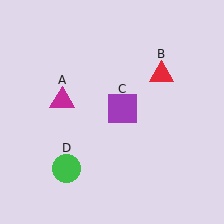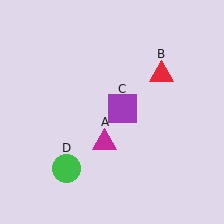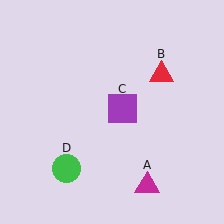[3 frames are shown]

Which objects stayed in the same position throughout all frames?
Red triangle (object B) and purple square (object C) and green circle (object D) remained stationary.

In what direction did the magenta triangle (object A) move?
The magenta triangle (object A) moved down and to the right.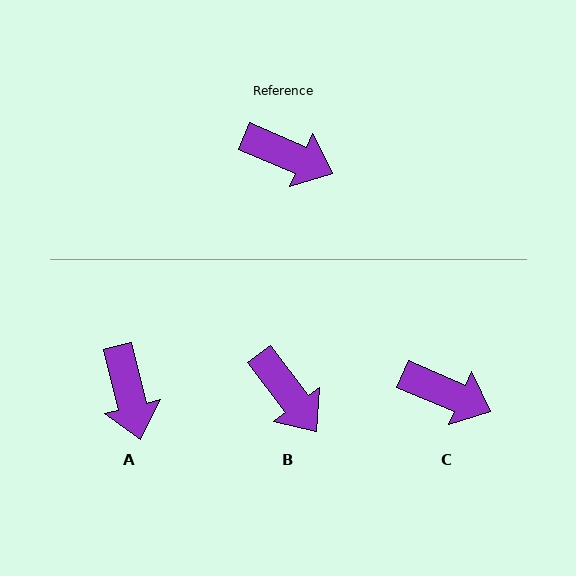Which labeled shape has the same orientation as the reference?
C.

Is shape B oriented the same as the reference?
No, it is off by about 30 degrees.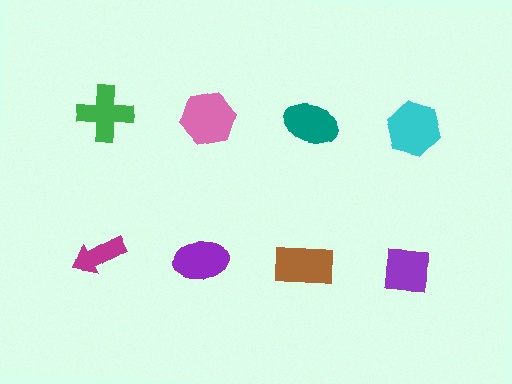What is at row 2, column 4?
A purple square.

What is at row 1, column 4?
A cyan hexagon.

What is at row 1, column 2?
A pink hexagon.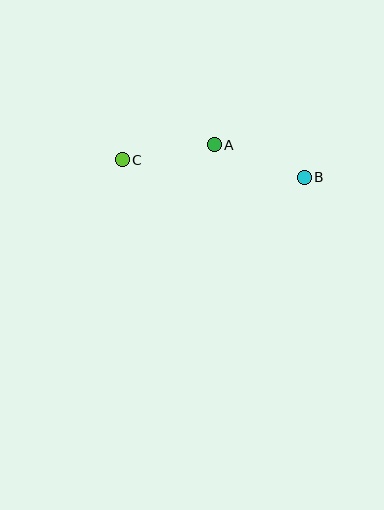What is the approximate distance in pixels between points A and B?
The distance between A and B is approximately 96 pixels.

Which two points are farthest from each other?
Points B and C are farthest from each other.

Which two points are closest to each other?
Points A and C are closest to each other.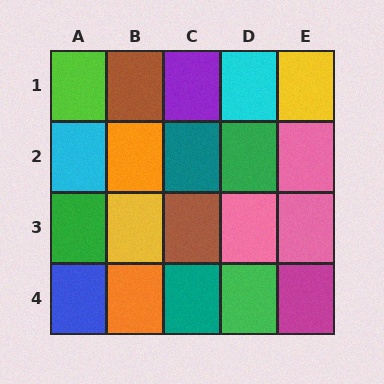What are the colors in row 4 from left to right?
Blue, orange, teal, green, magenta.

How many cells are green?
3 cells are green.